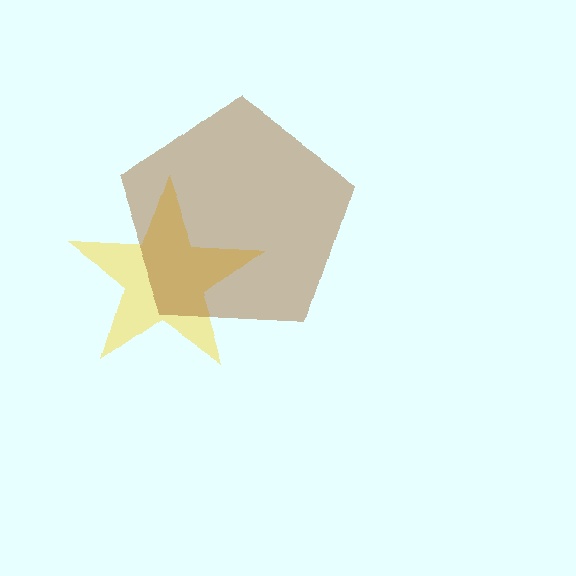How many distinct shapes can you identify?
There are 2 distinct shapes: a yellow star, a brown pentagon.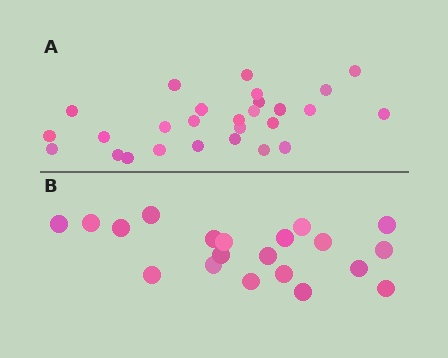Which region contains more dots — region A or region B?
Region A (the top region) has more dots.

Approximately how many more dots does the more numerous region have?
Region A has roughly 8 or so more dots than region B.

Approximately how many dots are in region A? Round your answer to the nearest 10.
About 30 dots. (The exact count is 27, which rounds to 30.)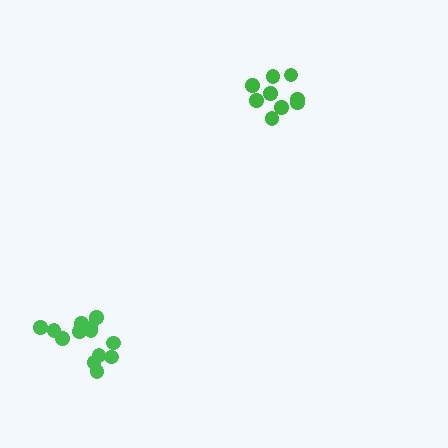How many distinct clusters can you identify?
There are 2 distinct clusters.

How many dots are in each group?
Group 1: 9 dots, Group 2: 13 dots (22 total).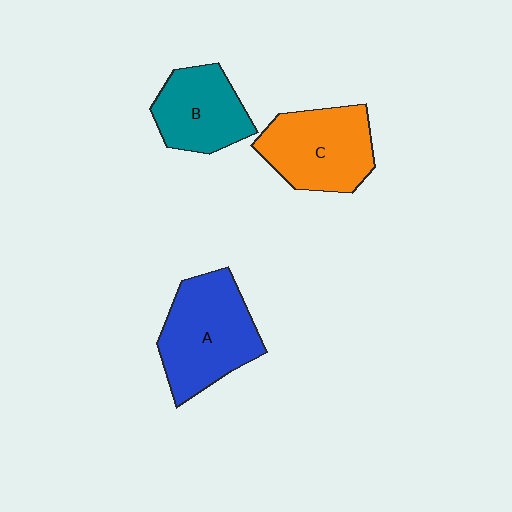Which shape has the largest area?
Shape A (blue).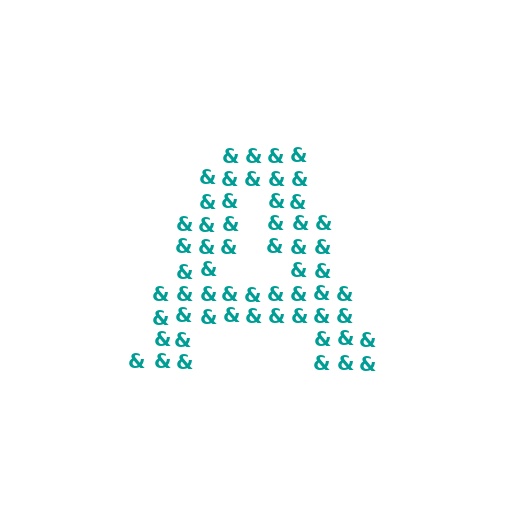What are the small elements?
The small elements are ampersands.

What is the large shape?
The large shape is the letter A.